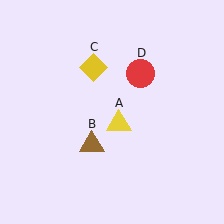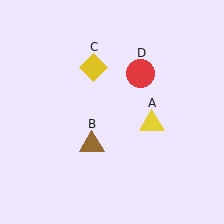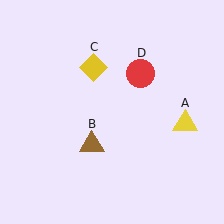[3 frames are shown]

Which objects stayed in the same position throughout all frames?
Brown triangle (object B) and yellow diamond (object C) and red circle (object D) remained stationary.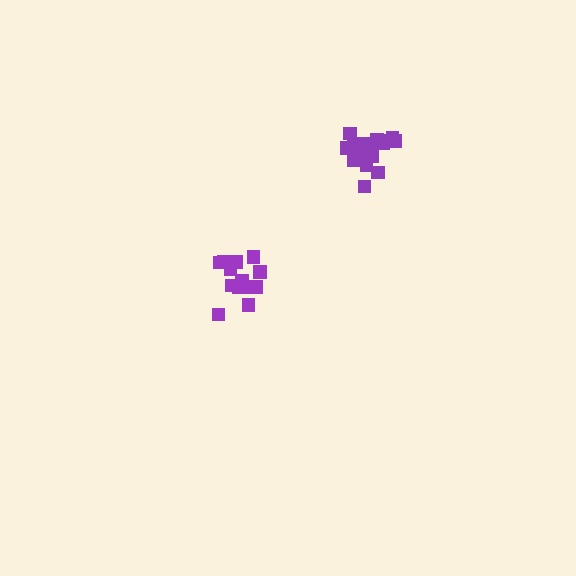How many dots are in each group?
Group 1: 13 dots, Group 2: 17 dots (30 total).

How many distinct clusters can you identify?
There are 2 distinct clusters.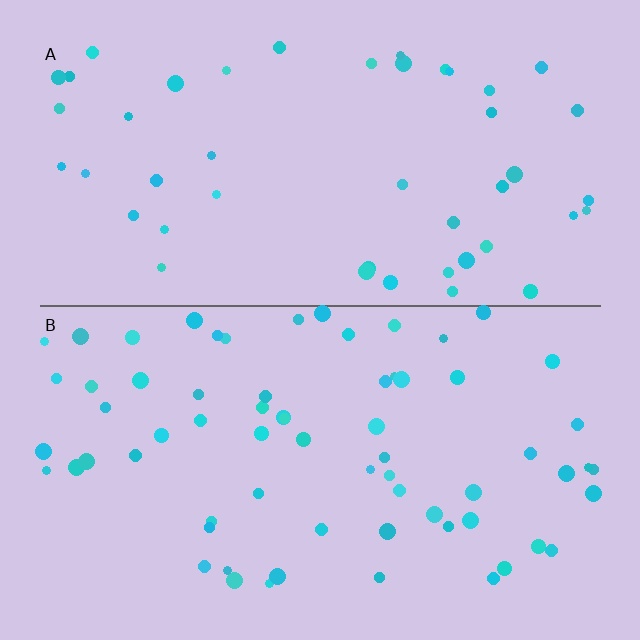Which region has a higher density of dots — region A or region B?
B (the bottom).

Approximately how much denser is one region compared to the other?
Approximately 1.5× — region B over region A.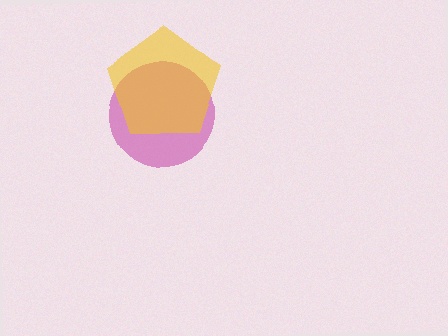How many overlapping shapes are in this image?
There are 2 overlapping shapes in the image.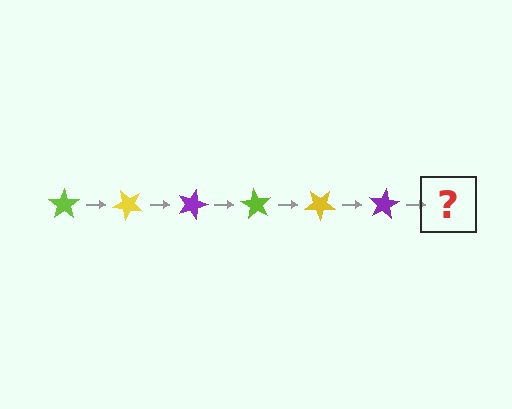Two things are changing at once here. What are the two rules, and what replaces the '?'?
The two rules are that it rotates 45 degrees each step and the color cycles through lime, yellow, and purple. The '?' should be a lime star, rotated 270 degrees from the start.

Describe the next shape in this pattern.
It should be a lime star, rotated 270 degrees from the start.